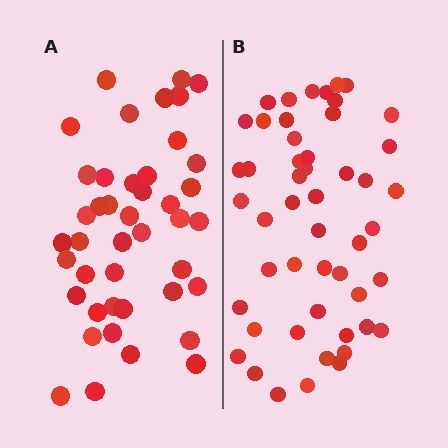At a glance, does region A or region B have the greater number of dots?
Region B (the right region) has more dots.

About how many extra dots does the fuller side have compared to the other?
Region B has roughly 8 or so more dots than region A.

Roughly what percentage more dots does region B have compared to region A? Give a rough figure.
About 15% more.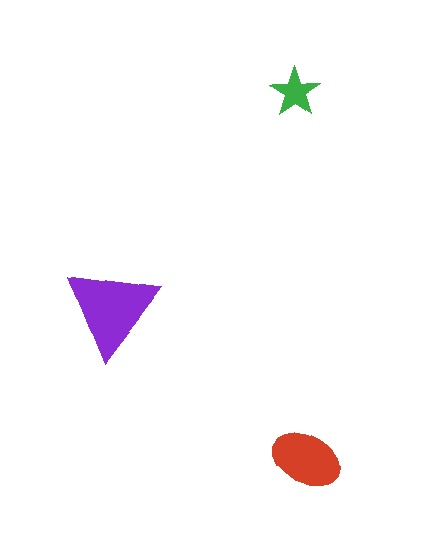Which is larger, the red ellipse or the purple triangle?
The purple triangle.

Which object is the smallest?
The green star.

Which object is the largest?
The purple triangle.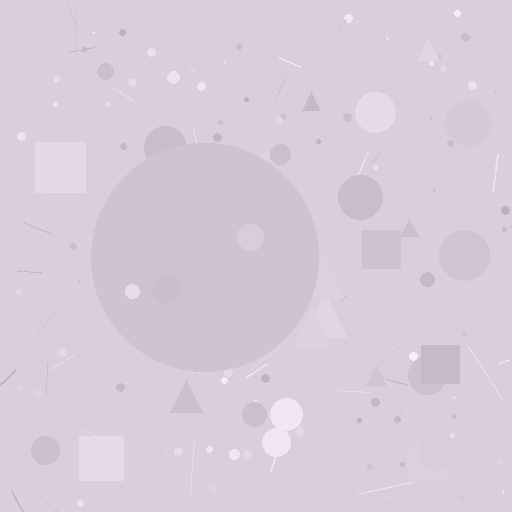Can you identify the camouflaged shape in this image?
The camouflaged shape is a circle.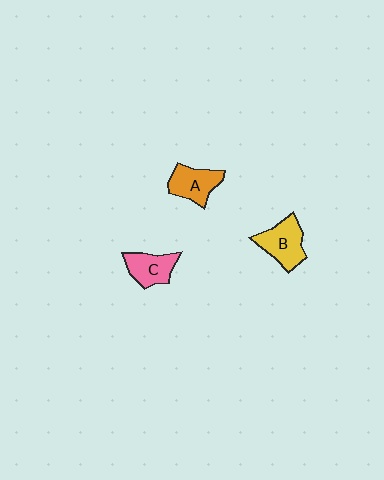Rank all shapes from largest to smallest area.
From largest to smallest: B (yellow), A (orange), C (pink).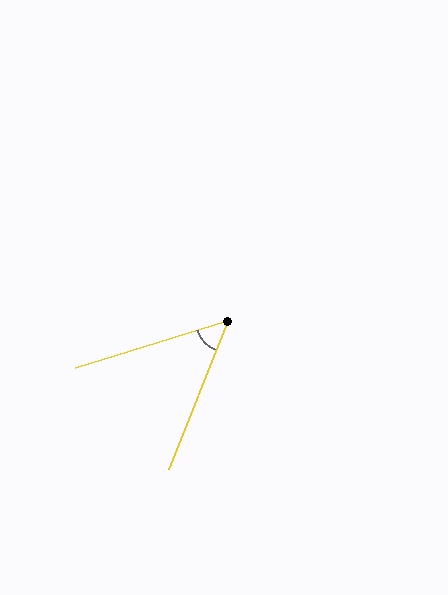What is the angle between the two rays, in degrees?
Approximately 51 degrees.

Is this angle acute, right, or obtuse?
It is acute.